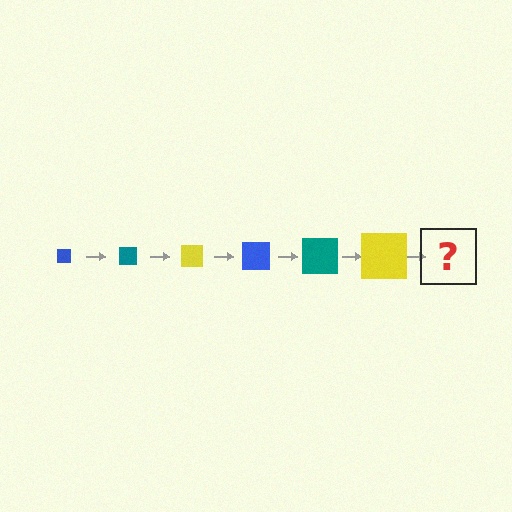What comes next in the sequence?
The next element should be a blue square, larger than the previous one.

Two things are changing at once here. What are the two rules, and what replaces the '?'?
The two rules are that the square grows larger each step and the color cycles through blue, teal, and yellow. The '?' should be a blue square, larger than the previous one.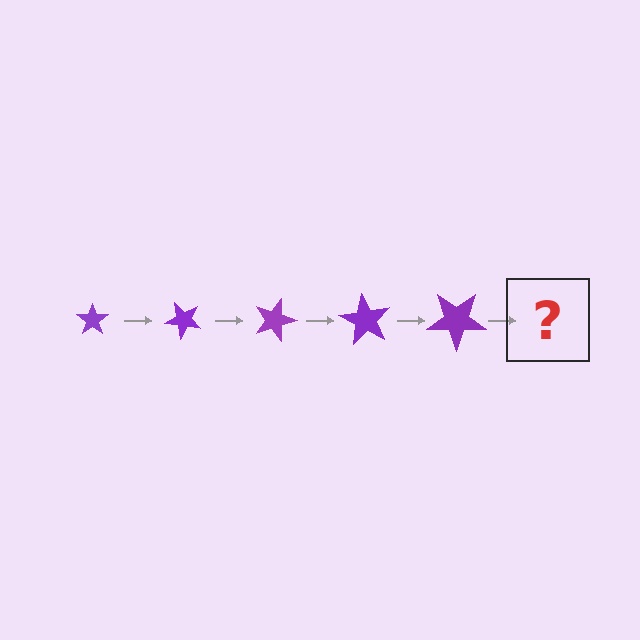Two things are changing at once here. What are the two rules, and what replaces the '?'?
The two rules are that the star grows larger each step and it rotates 45 degrees each step. The '?' should be a star, larger than the previous one and rotated 225 degrees from the start.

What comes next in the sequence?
The next element should be a star, larger than the previous one and rotated 225 degrees from the start.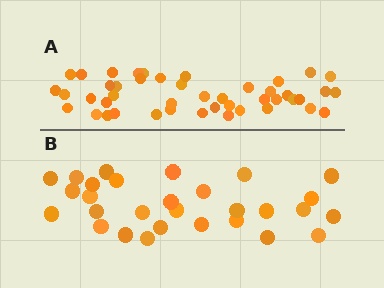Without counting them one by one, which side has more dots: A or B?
Region A (the top region) has more dots.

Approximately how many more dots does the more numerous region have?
Region A has approximately 15 more dots than region B.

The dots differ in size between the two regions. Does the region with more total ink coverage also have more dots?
No. Region B has more total ink coverage because its dots are larger, but region A actually contains more individual dots. Total area can be misleading — the number of items is what matters here.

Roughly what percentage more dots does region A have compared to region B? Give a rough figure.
About 55% more.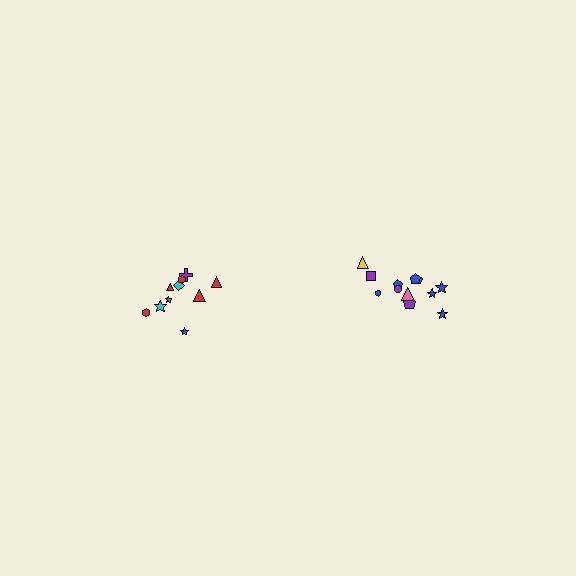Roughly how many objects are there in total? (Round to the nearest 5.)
Roughly 20 objects in total.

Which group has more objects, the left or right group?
The right group.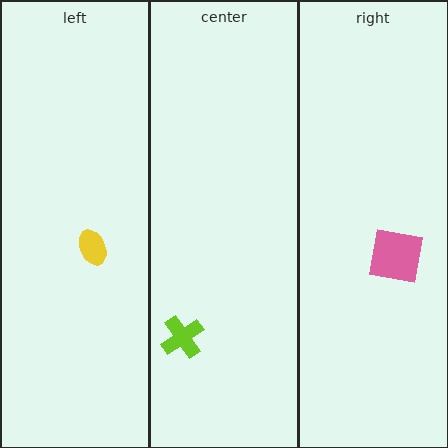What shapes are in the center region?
The lime cross.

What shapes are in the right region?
The pink square.